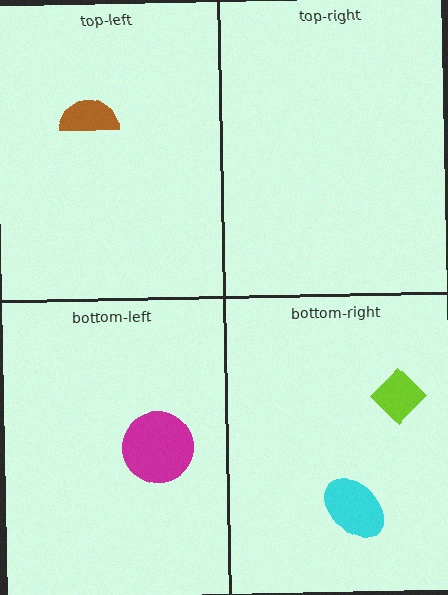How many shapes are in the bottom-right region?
2.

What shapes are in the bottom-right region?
The cyan ellipse, the lime diamond.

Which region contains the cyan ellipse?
The bottom-right region.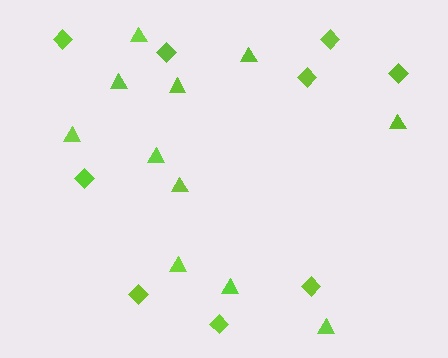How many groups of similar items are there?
There are 2 groups: one group of diamonds (9) and one group of triangles (11).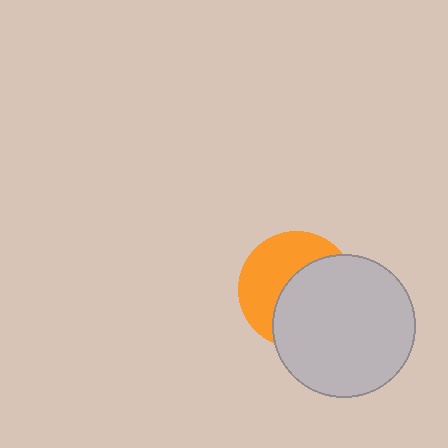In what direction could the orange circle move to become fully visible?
The orange circle could move toward the upper-left. That would shift it out from behind the light gray circle entirely.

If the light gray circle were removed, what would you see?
You would see the complete orange circle.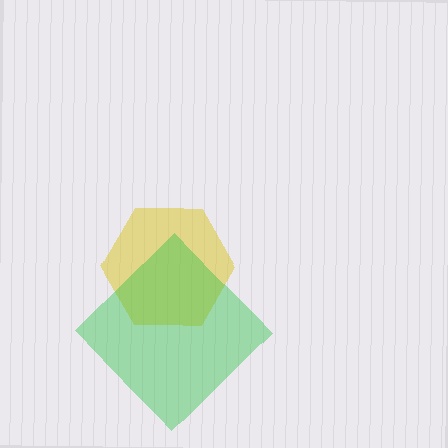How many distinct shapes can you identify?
There are 2 distinct shapes: a yellow hexagon, a green diamond.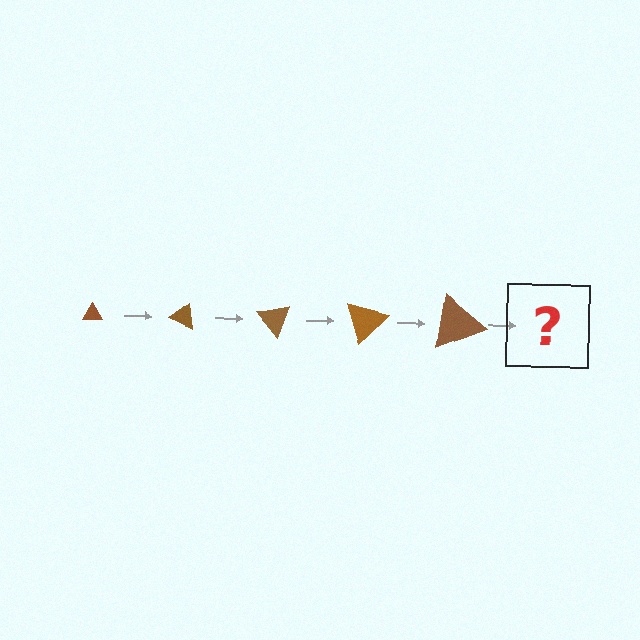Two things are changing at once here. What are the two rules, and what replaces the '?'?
The two rules are that the triangle grows larger each step and it rotates 25 degrees each step. The '?' should be a triangle, larger than the previous one and rotated 125 degrees from the start.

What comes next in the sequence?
The next element should be a triangle, larger than the previous one and rotated 125 degrees from the start.